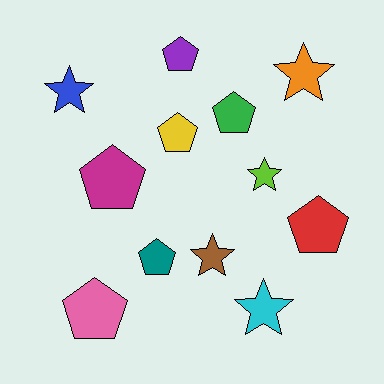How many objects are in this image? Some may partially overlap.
There are 12 objects.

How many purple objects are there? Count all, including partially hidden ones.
There is 1 purple object.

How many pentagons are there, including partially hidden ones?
There are 7 pentagons.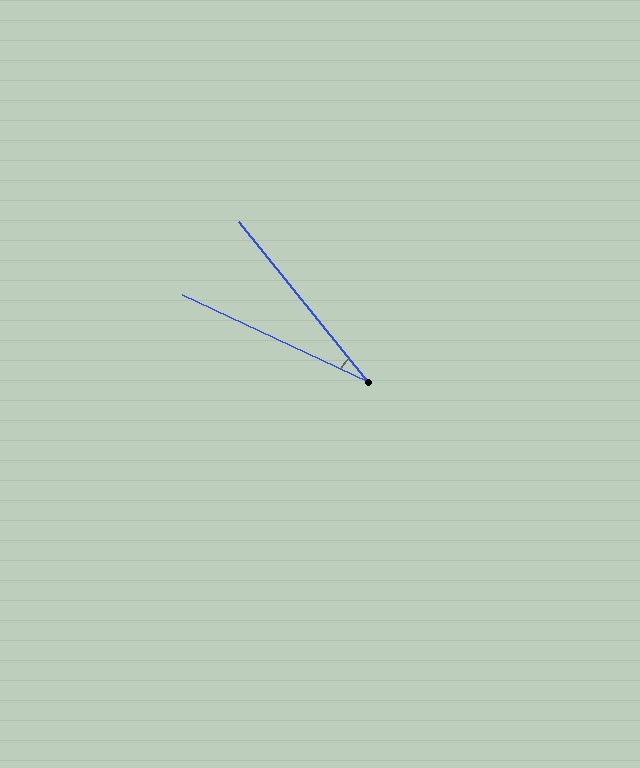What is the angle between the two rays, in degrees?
Approximately 26 degrees.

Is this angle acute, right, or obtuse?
It is acute.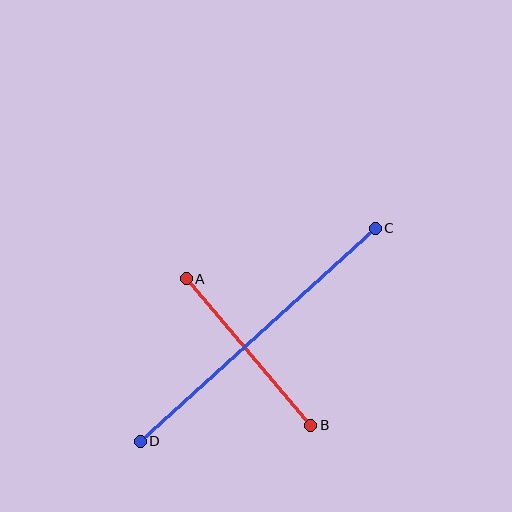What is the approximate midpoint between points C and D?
The midpoint is at approximately (258, 335) pixels.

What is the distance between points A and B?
The distance is approximately 192 pixels.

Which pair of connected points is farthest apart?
Points C and D are farthest apart.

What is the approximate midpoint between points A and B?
The midpoint is at approximately (249, 352) pixels.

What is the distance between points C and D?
The distance is approximately 317 pixels.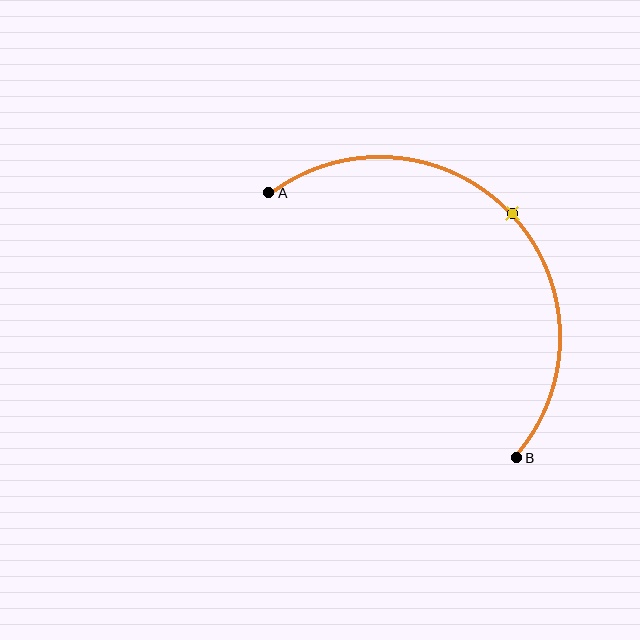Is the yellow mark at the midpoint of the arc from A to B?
Yes. The yellow mark lies on the arc at equal arc-length from both A and B — it is the arc midpoint.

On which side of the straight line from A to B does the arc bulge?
The arc bulges above and to the right of the straight line connecting A and B.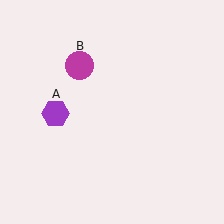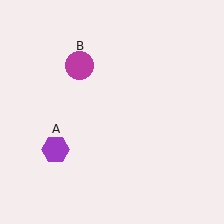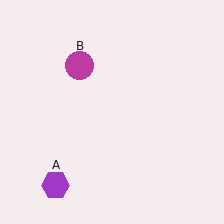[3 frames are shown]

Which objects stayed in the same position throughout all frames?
Magenta circle (object B) remained stationary.